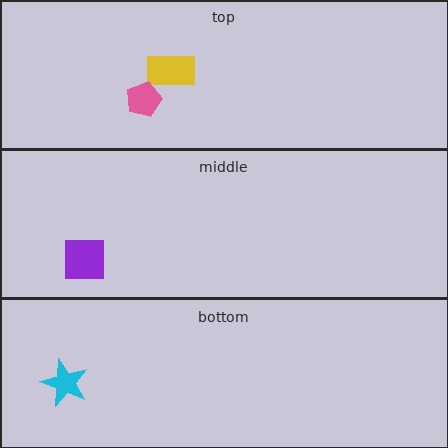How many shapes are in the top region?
2.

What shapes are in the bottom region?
The cyan star.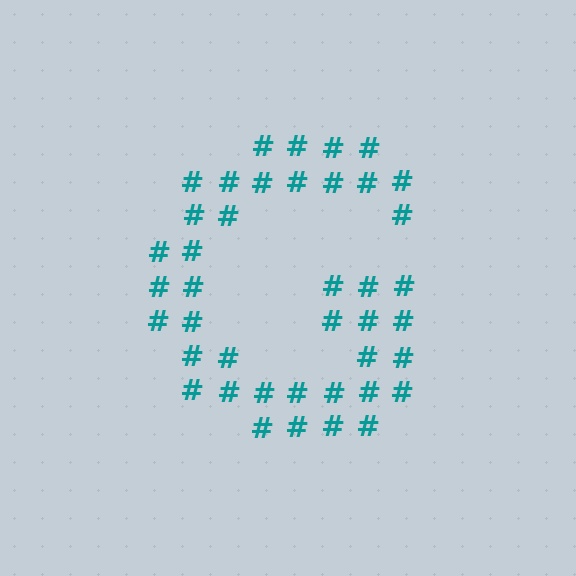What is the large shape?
The large shape is the letter G.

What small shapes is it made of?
It is made of small hash symbols.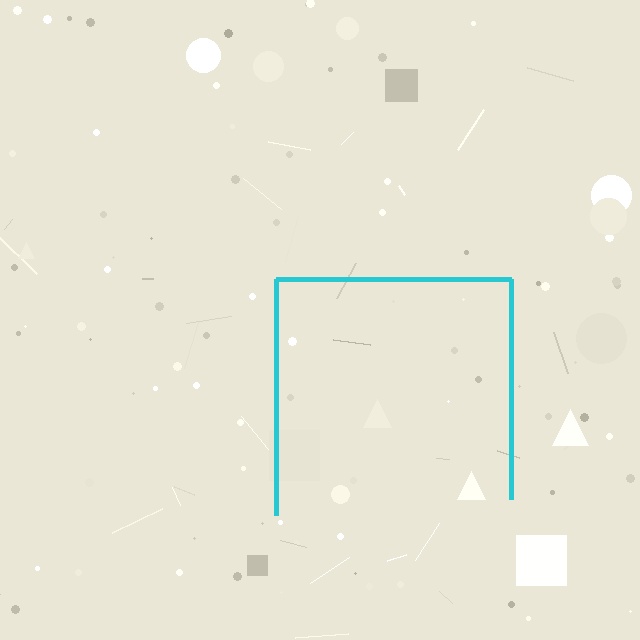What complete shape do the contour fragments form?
The contour fragments form a square.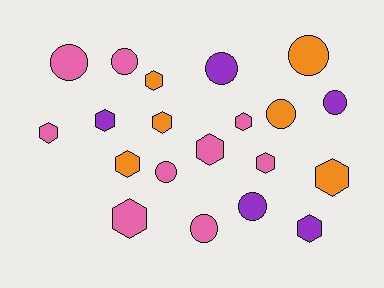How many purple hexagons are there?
There are 2 purple hexagons.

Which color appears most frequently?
Pink, with 9 objects.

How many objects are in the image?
There are 20 objects.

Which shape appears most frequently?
Hexagon, with 11 objects.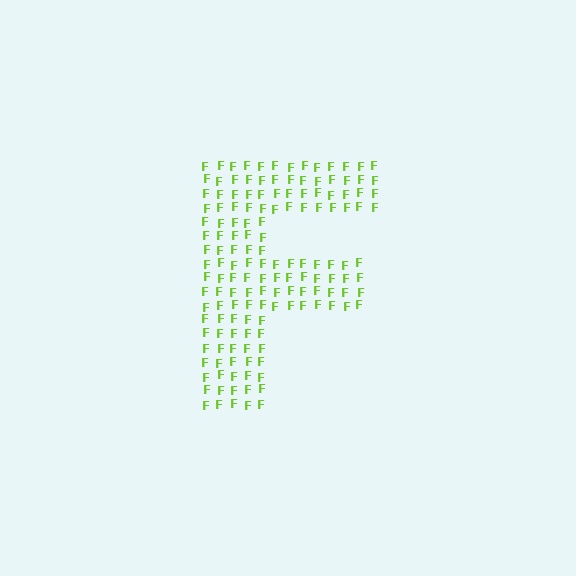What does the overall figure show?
The overall figure shows the letter F.